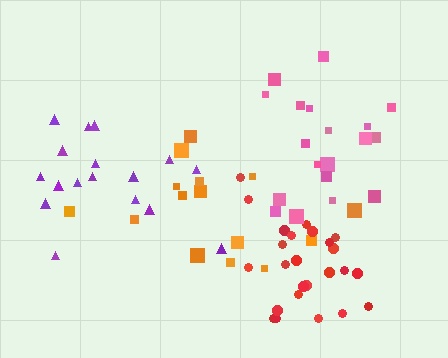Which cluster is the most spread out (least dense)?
Orange.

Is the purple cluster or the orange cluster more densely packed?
Purple.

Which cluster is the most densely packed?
Red.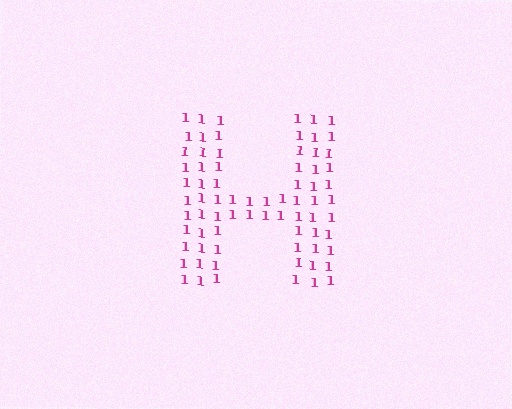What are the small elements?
The small elements are digit 1's.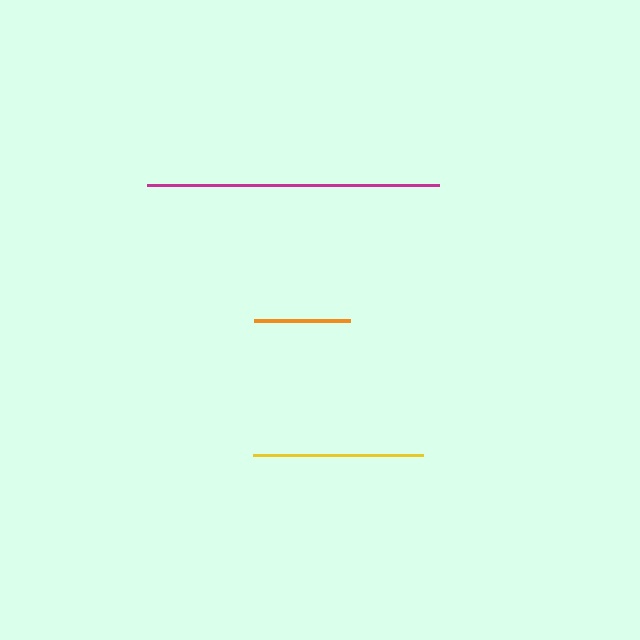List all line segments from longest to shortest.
From longest to shortest: magenta, yellow, orange.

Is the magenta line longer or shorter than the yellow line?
The magenta line is longer than the yellow line.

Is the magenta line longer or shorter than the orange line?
The magenta line is longer than the orange line.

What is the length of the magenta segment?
The magenta segment is approximately 293 pixels long.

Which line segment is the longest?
The magenta line is the longest at approximately 293 pixels.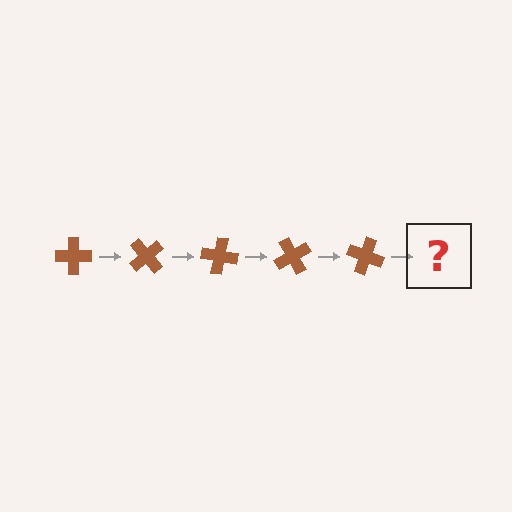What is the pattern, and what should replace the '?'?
The pattern is that the cross rotates 50 degrees each step. The '?' should be a brown cross rotated 250 degrees.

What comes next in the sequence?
The next element should be a brown cross rotated 250 degrees.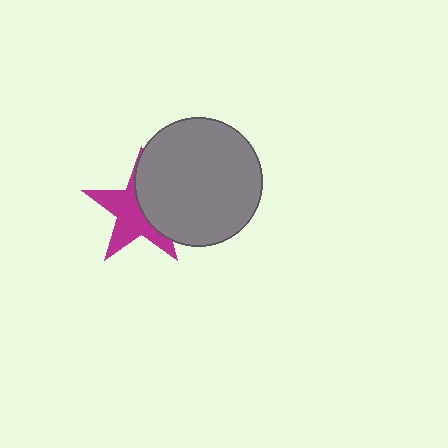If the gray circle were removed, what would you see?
You would see the complete magenta star.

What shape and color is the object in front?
The object in front is a gray circle.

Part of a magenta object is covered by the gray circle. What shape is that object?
It is a star.